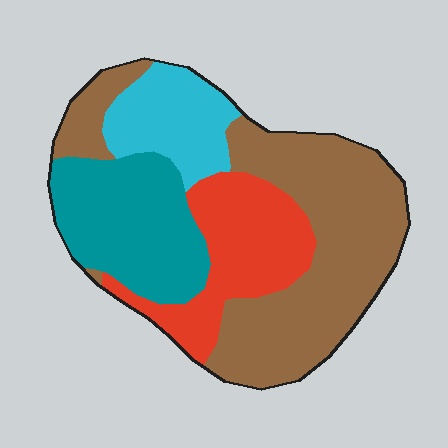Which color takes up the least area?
Cyan, at roughly 15%.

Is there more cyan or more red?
Red.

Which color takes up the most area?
Brown, at roughly 45%.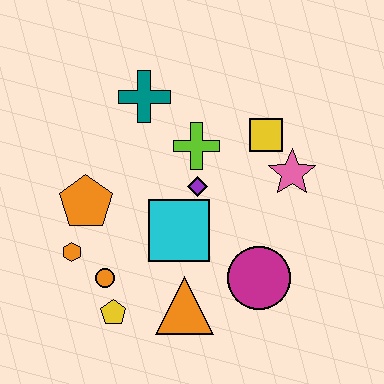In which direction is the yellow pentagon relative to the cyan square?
The yellow pentagon is below the cyan square.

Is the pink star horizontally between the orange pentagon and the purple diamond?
No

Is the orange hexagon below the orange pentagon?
Yes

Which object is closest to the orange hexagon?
The orange circle is closest to the orange hexagon.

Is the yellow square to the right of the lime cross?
Yes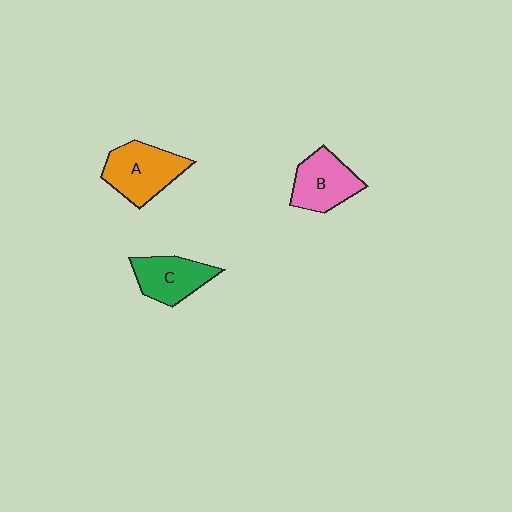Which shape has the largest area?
Shape A (orange).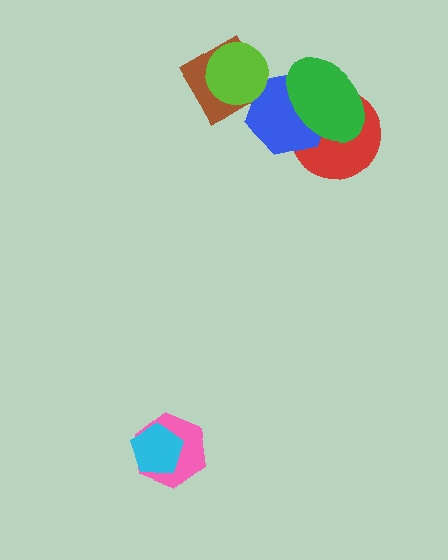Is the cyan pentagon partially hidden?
No, no other shape covers it.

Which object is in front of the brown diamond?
The lime circle is in front of the brown diamond.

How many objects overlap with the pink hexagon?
1 object overlaps with the pink hexagon.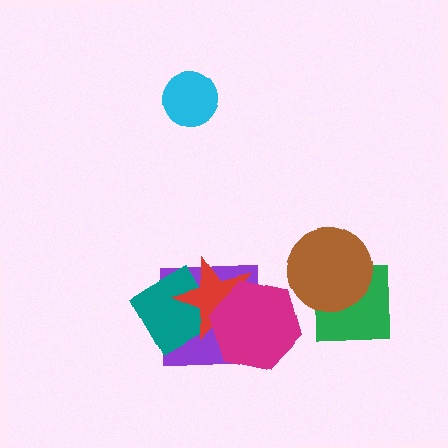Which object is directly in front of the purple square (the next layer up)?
The teal diamond is directly in front of the purple square.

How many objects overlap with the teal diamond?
2 objects overlap with the teal diamond.